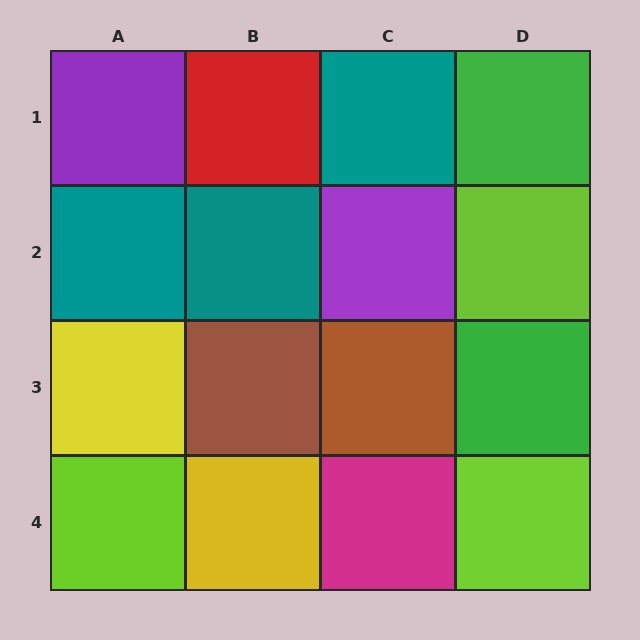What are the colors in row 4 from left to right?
Lime, yellow, magenta, lime.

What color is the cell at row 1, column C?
Teal.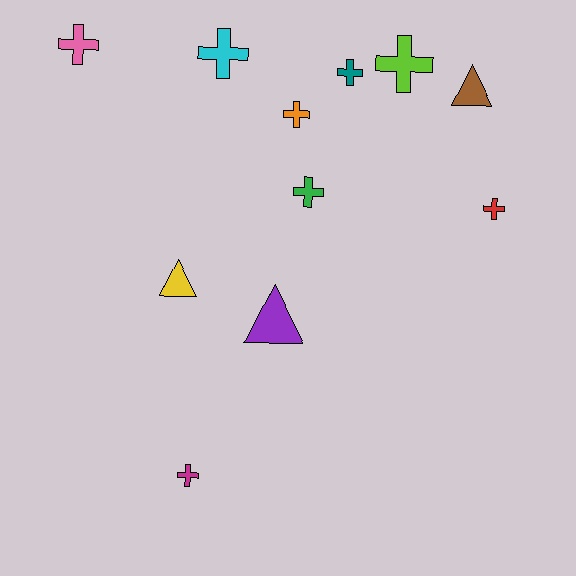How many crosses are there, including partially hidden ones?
There are 8 crosses.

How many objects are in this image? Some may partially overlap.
There are 11 objects.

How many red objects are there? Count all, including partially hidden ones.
There is 1 red object.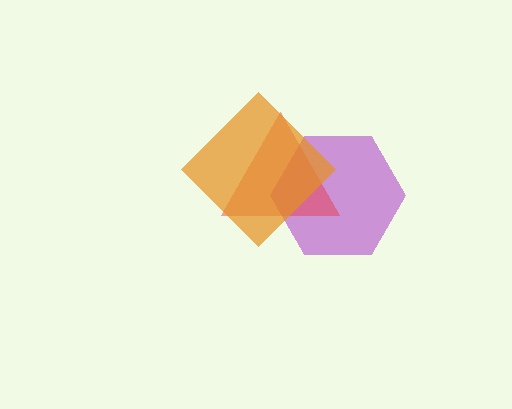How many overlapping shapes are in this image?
There are 3 overlapping shapes in the image.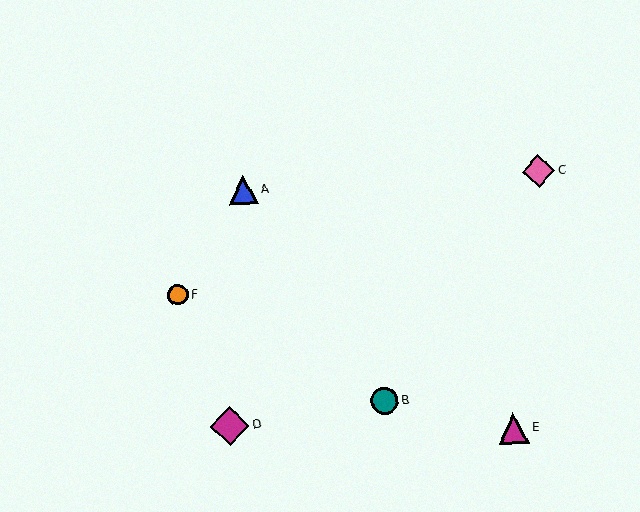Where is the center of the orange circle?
The center of the orange circle is at (177, 295).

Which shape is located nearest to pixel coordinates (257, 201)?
The blue triangle (labeled A) at (244, 190) is nearest to that location.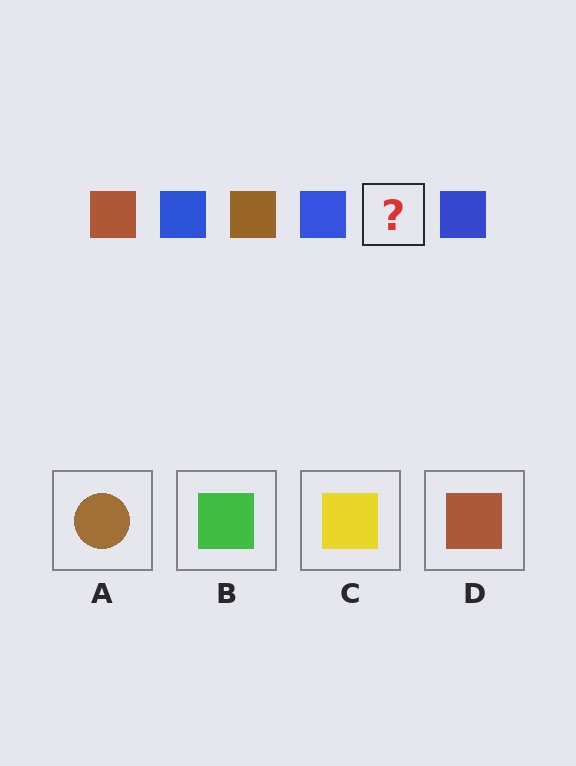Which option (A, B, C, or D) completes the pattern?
D.